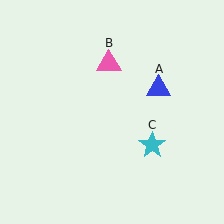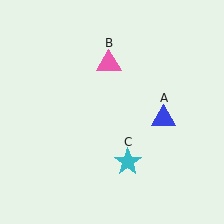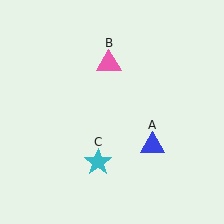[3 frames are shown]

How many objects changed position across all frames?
2 objects changed position: blue triangle (object A), cyan star (object C).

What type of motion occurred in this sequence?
The blue triangle (object A), cyan star (object C) rotated clockwise around the center of the scene.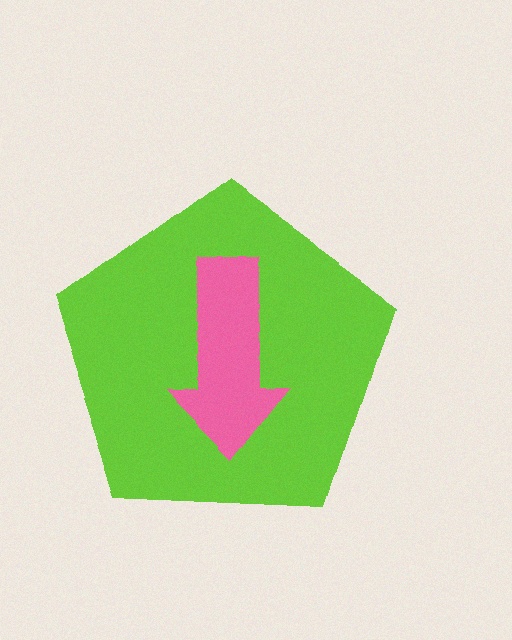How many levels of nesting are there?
2.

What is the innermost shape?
The pink arrow.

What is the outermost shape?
The lime pentagon.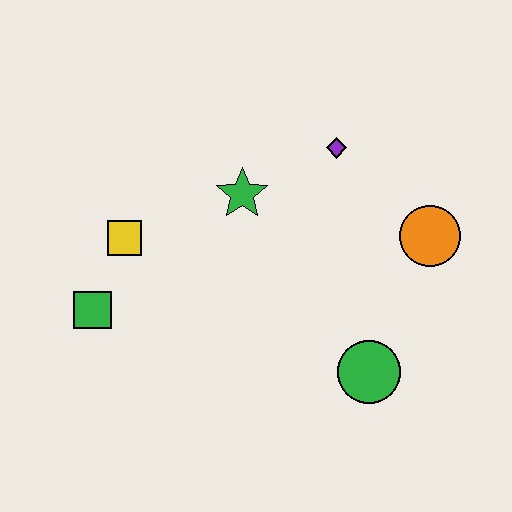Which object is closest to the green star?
The purple diamond is closest to the green star.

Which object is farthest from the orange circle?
The green square is farthest from the orange circle.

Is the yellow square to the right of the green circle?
No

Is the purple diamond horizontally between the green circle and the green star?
Yes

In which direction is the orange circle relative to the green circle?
The orange circle is above the green circle.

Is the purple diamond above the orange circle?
Yes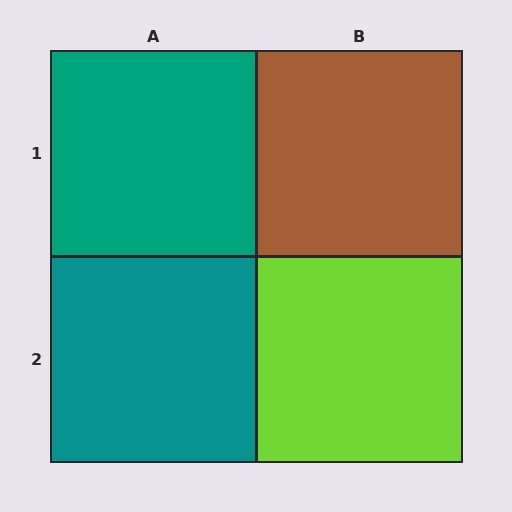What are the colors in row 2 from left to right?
Teal, lime.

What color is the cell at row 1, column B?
Brown.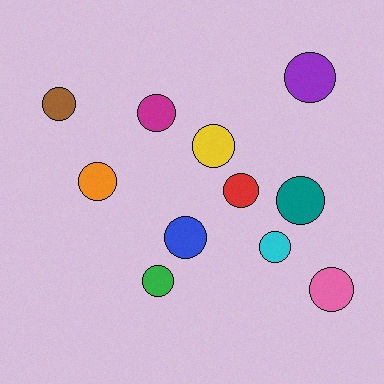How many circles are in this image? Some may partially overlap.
There are 11 circles.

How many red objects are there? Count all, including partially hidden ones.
There is 1 red object.